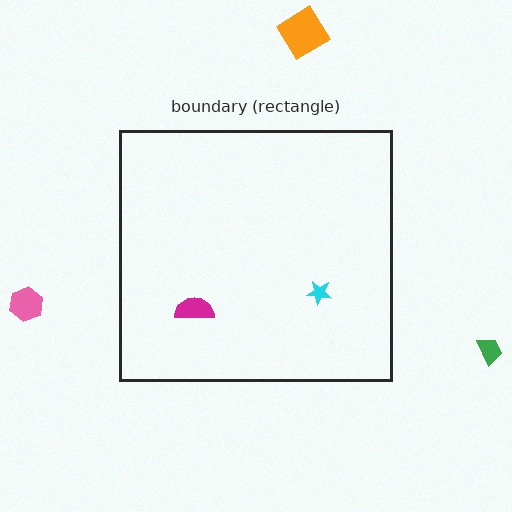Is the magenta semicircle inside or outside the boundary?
Inside.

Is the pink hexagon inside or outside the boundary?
Outside.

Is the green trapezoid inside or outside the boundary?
Outside.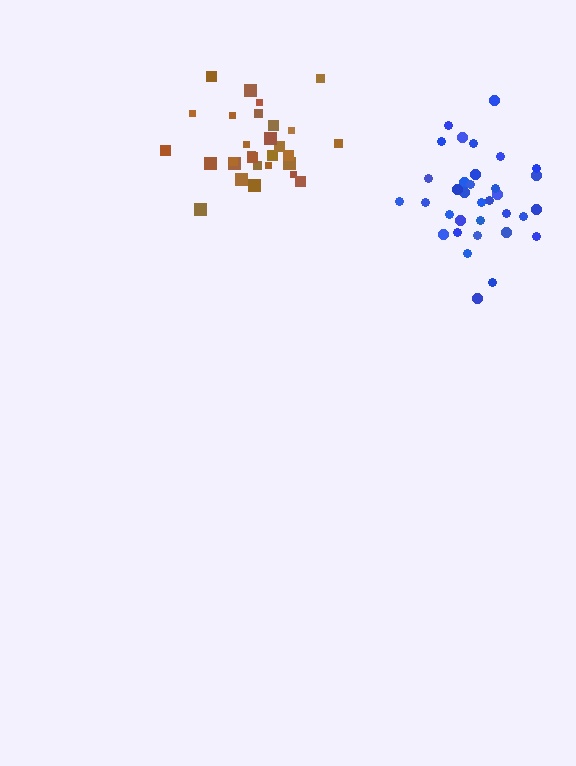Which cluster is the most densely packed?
Brown.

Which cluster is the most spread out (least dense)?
Blue.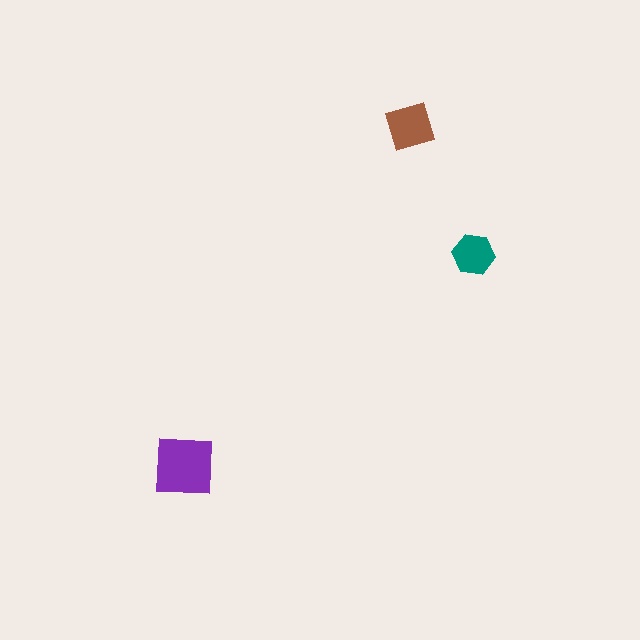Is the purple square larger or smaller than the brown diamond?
Larger.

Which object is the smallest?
The teal hexagon.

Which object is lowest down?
The purple square is bottommost.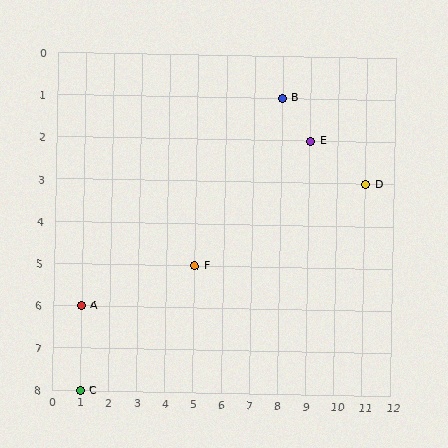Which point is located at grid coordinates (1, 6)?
Point A is at (1, 6).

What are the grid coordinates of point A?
Point A is at grid coordinates (1, 6).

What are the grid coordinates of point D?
Point D is at grid coordinates (11, 3).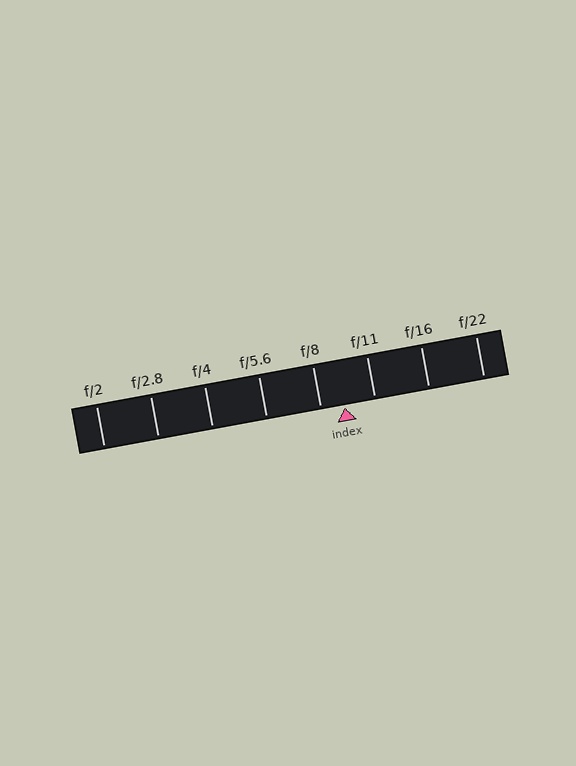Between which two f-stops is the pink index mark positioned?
The index mark is between f/8 and f/11.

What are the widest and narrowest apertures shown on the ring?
The widest aperture shown is f/2 and the narrowest is f/22.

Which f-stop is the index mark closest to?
The index mark is closest to f/8.